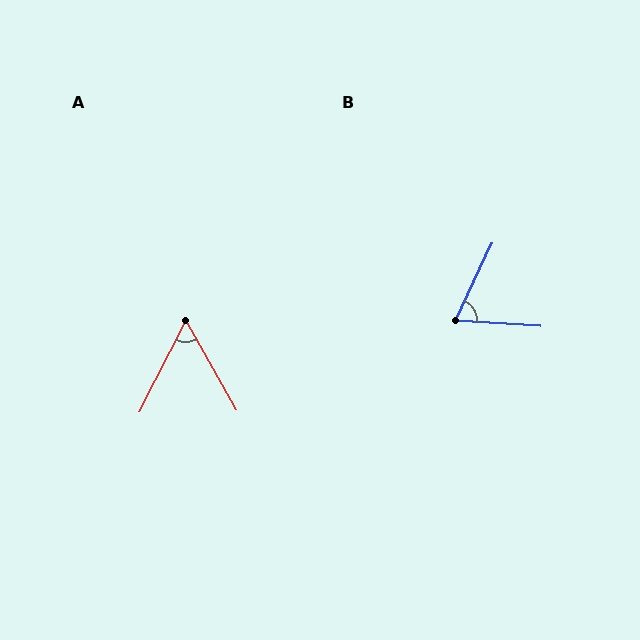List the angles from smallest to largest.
A (56°), B (69°).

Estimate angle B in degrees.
Approximately 69 degrees.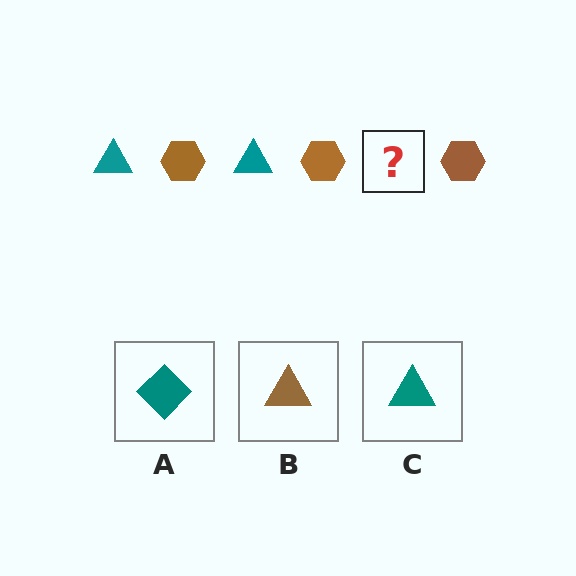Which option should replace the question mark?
Option C.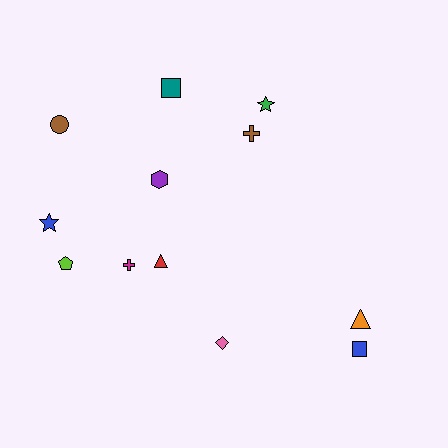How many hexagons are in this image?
There is 1 hexagon.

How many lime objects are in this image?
There is 1 lime object.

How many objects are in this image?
There are 12 objects.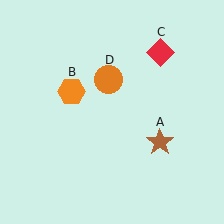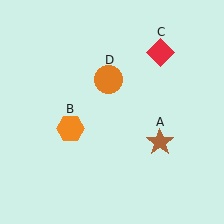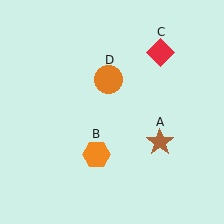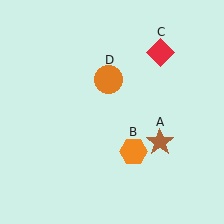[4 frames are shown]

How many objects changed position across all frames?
1 object changed position: orange hexagon (object B).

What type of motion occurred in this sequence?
The orange hexagon (object B) rotated counterclockwise around the center of the scene.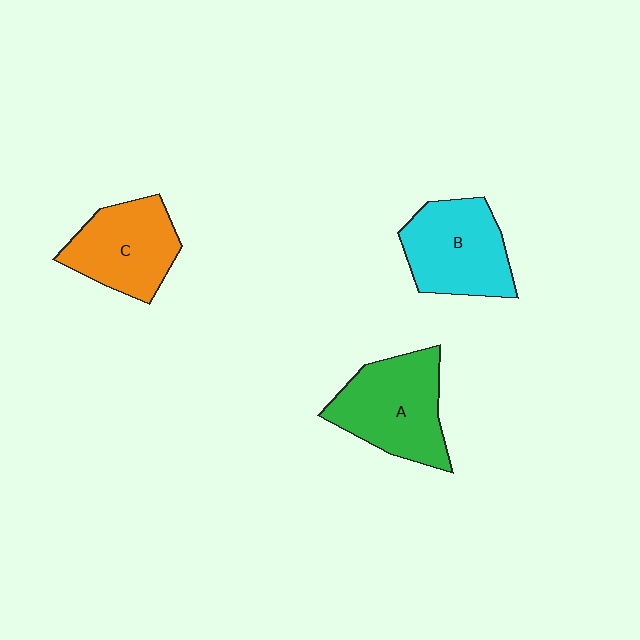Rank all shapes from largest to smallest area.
From largest to smallest: A (green), B (cyan), C (orange).